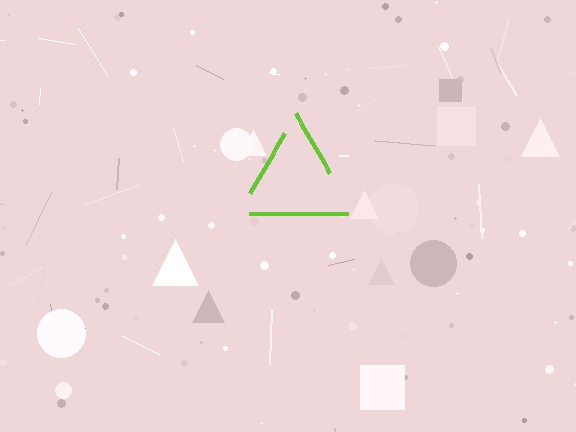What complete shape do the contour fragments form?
The contour fragments form a triangle.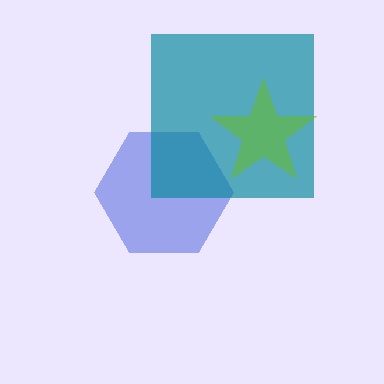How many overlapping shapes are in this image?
There are 3 overlapping shapes in the image.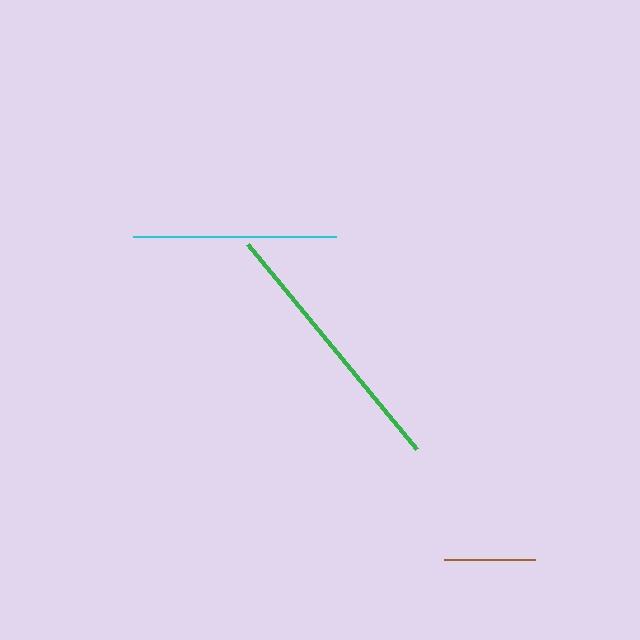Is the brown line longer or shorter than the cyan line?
The cyan line is longer than the brown line.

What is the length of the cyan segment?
The cyan segment is approximately 203 pixels long.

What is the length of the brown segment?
The brown segment is approximately 90 pixels long.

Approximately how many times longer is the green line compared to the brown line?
The green line is approximately 2.9 times the length of the brown line.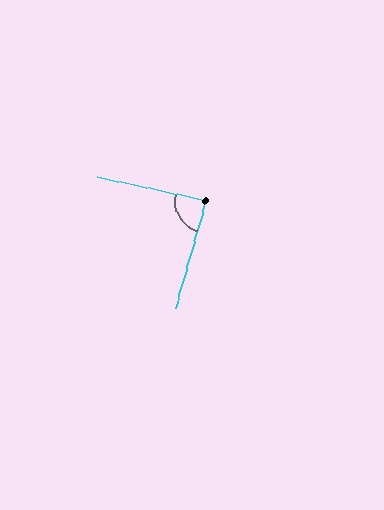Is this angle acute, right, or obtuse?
It is approximately a right angle.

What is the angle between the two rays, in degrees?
Approximately 86 degrees.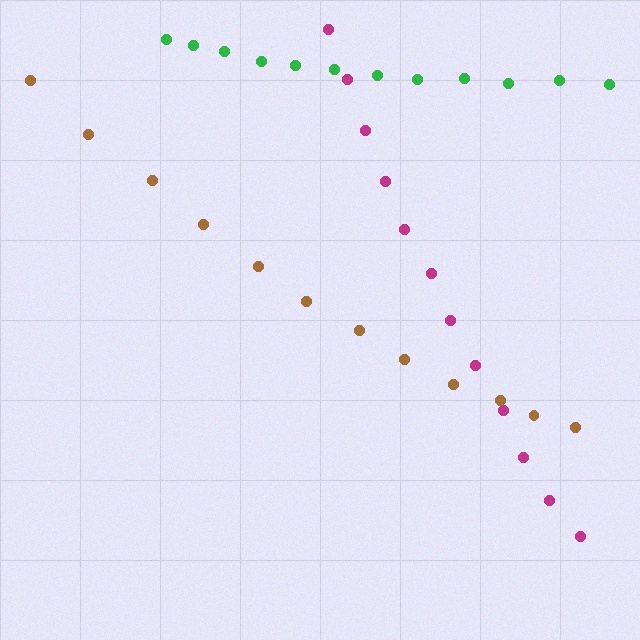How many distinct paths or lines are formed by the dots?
There are 3 distinct paths.